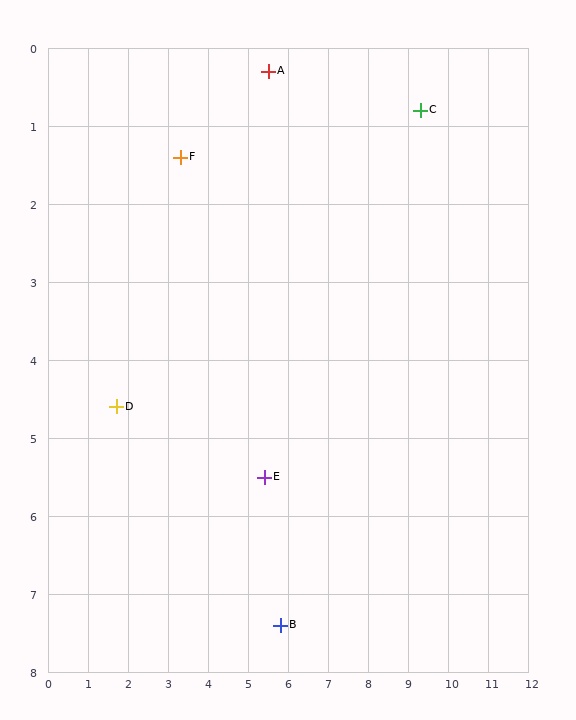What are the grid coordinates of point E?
Point E is at approximately (5.4, 5.5).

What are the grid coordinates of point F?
Point F is at approximately (3.3, 1.4).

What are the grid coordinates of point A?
Point A is at approximately (5.5, 0.3).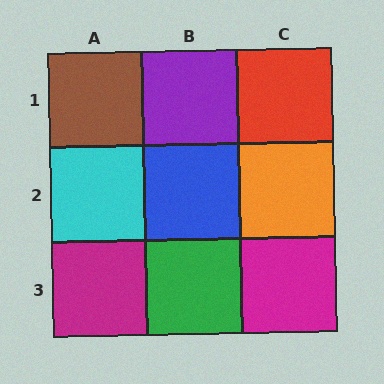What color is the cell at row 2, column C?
Orange.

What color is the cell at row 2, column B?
Blue.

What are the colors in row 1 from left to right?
Brown, purple, red.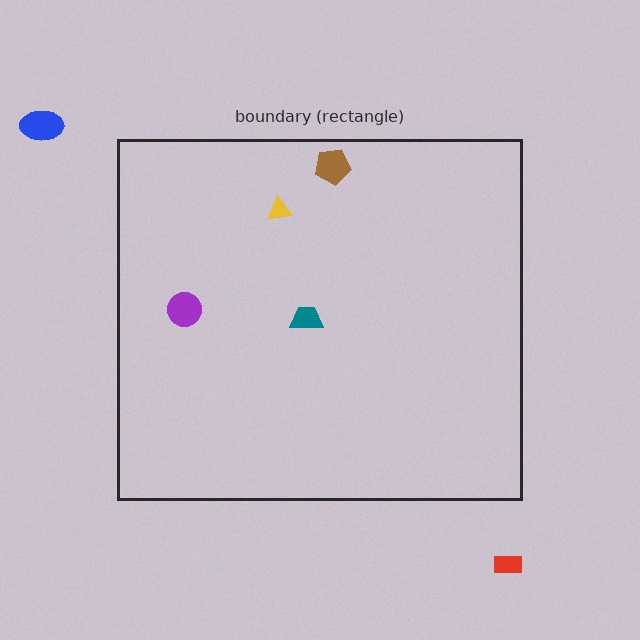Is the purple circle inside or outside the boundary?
Inside.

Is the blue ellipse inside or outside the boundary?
Outside.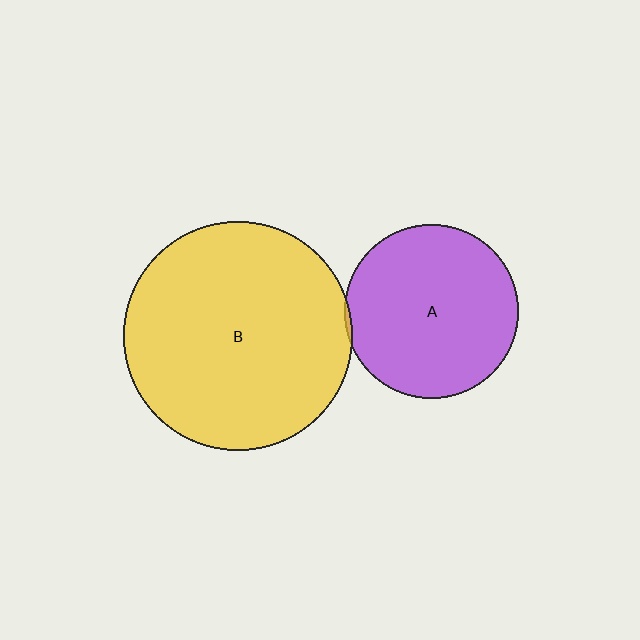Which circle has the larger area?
Circle B (yellow).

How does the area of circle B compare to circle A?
Approximately 1.7 times.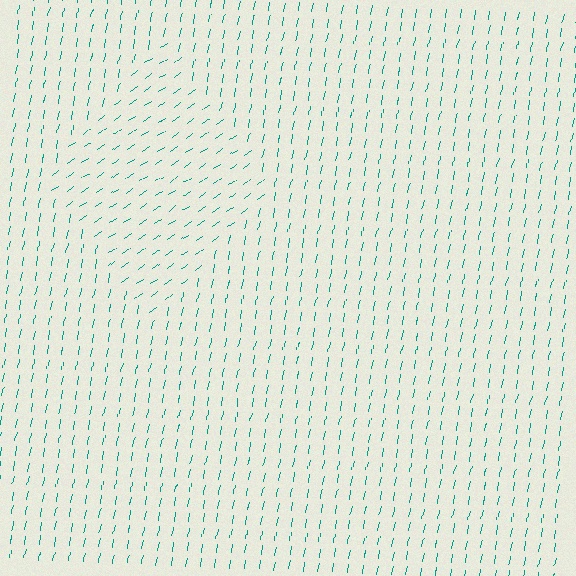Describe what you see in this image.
The image is filled with small teal line segments. A diamond region in the image has lines oriented differently from the surrounding lines, creating a visible texture boundary.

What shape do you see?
I see a diamond.